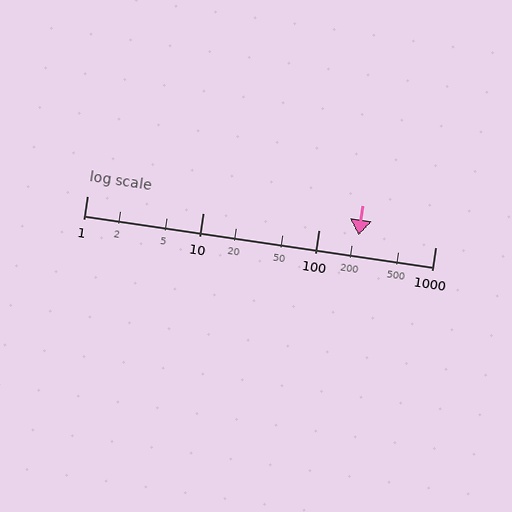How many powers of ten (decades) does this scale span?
The scale spans 3 decades, from 1 to 1000.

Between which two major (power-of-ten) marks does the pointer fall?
The pointer is between 100 and 1000.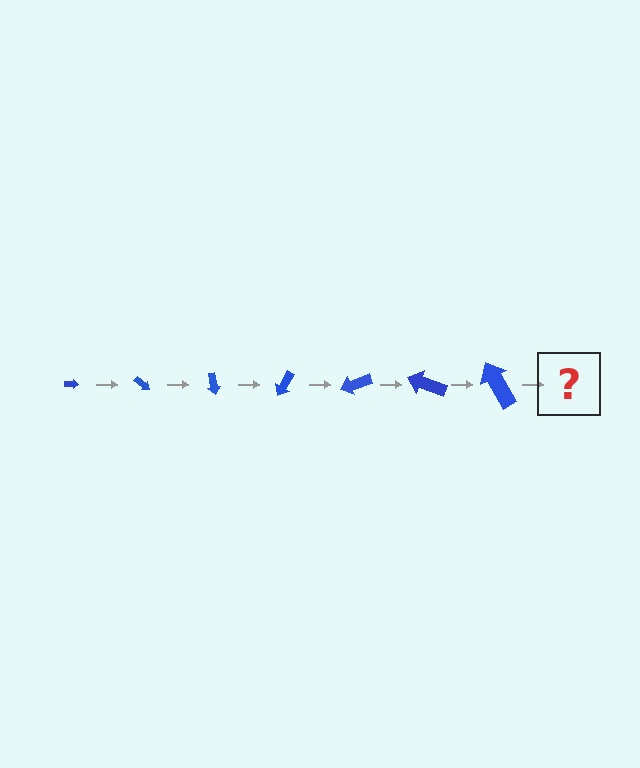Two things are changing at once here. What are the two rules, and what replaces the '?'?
The two rules are that the arrow grows larger each step and it rotates 40 degrees each step. The '?' should be an arrow, larger than the previous one and rotated 280 degrees from the start.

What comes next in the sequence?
The next element should be an arrow, larger than the previous one and rotated 280 degrees from the start.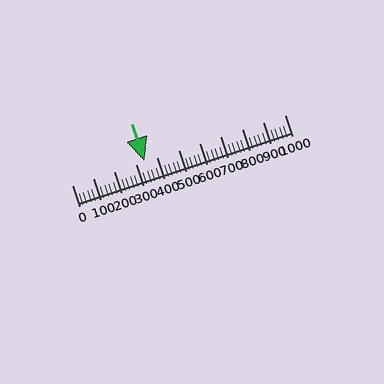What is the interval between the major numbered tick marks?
The major tick marks are spaced 100 units apart.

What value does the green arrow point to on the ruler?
The green arrow points to approximately 340.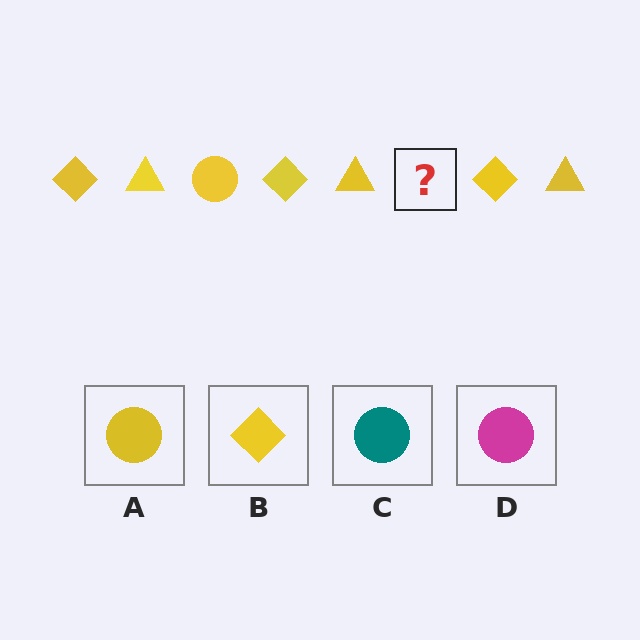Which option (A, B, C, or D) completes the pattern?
A.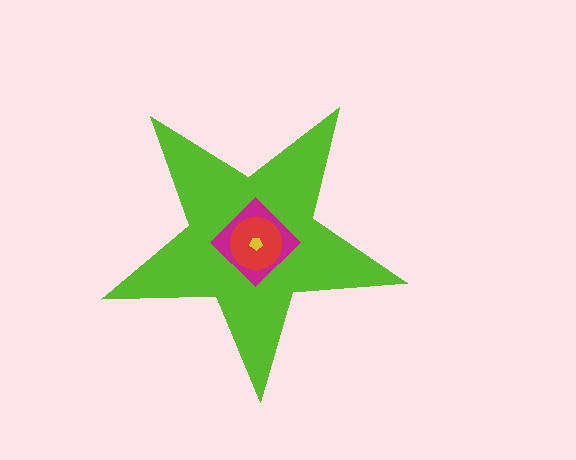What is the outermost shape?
The lime star.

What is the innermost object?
The yellow pentagon.